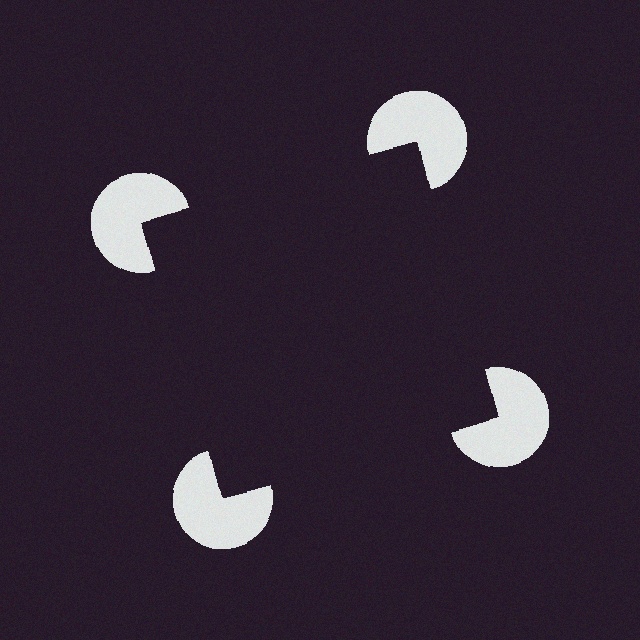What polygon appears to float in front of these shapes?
An illusory square — its edges are inferred from the aligned wedge cuts in the pac-man discs, not physically drawn.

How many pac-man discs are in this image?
There are 4 — one at each vertex of the illusory square.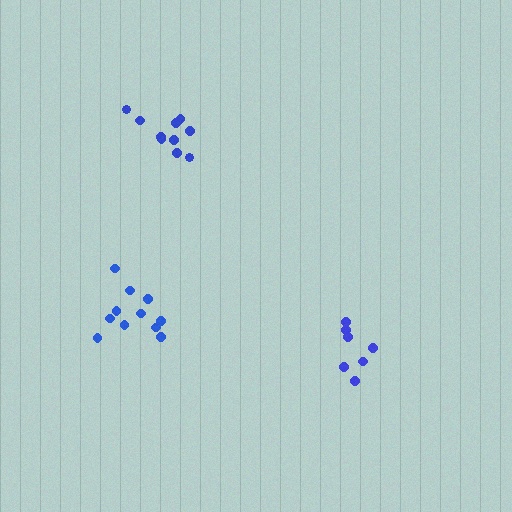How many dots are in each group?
Group 1: 7 dots, Group 2: 10 dots, Group 3: 11 dots (28 total).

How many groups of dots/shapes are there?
There are 3 groups.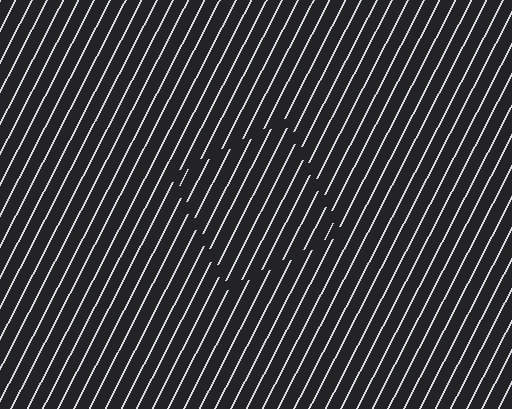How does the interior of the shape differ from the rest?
The interior of the shape contains the same grating, shifted by half a period — the contour is defined by the phase discontinuity where line-ends from the inner and outer gratings abut.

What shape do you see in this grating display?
An illusory square. The interior of the shape contains the same grating, shifted by half a period — the contour is defined by the phase discontinuity where line-ends from the inner and outer gratings abut.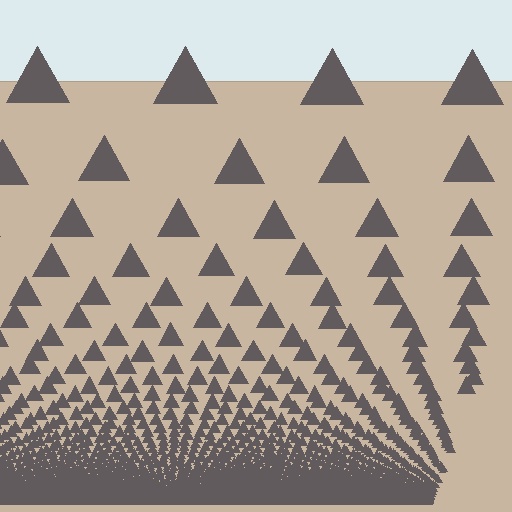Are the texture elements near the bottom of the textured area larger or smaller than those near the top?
Smaller. The gradient is inverted — elements near the bottom are smaller and denser.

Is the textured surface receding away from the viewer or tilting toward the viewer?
The surface appears to tilt toward the viewer. Texture elements get larger and sparser toward the top.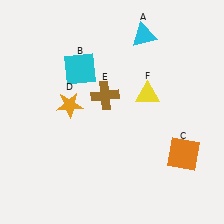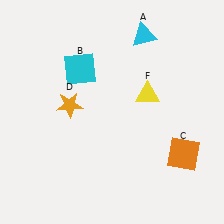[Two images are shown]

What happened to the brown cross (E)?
The brown cross (E) was removed in Image 2. It was in the top-left area of Image 1.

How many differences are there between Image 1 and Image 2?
There is 1 difference between the two images.